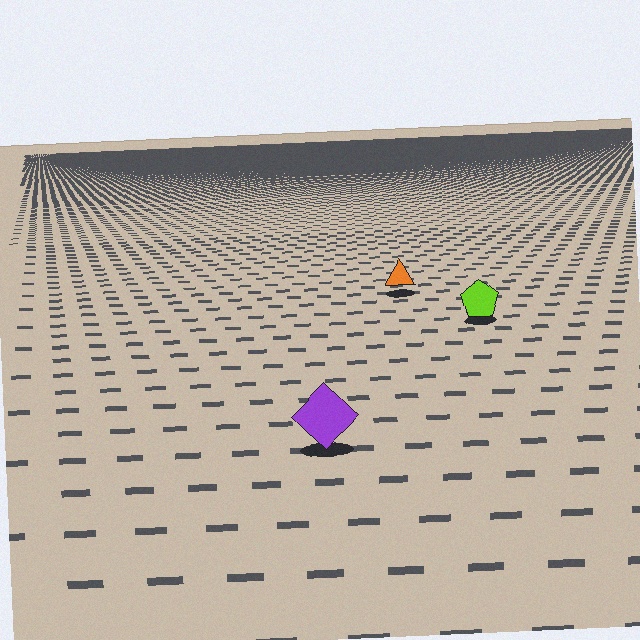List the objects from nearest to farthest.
From nearest to farthest: the purple diamond, the lime pentagon, the orange triangle.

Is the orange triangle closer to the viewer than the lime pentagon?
No. The lime pentagon is closer — you can tell from the texture gradient: the ground texture is coarser near it.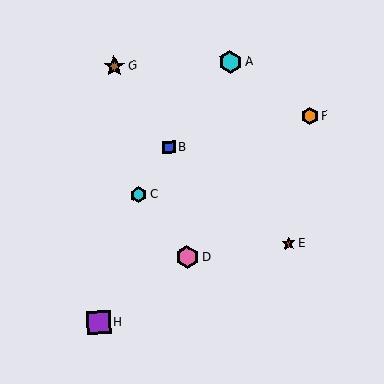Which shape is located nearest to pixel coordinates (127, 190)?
The cyan hexagon (labeled C) at (139, 195) is nearest to that location.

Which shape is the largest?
The purple square (labeled H) is the largest.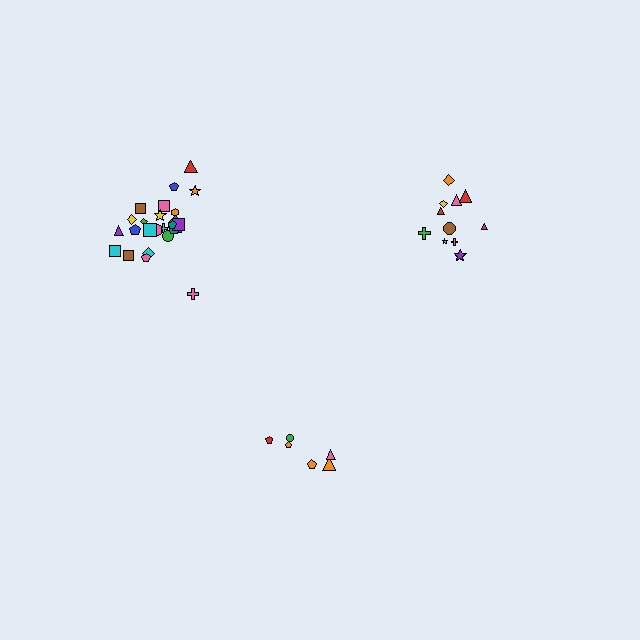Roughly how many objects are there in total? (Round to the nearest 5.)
Roughly 45 objects in total.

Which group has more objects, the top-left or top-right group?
The top-left group.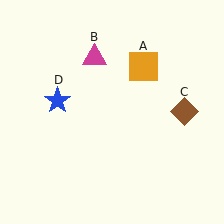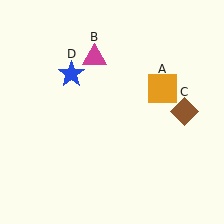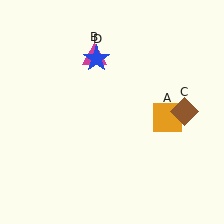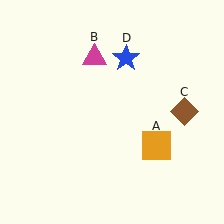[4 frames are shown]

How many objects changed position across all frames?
2 objects changed position: orange square (object A), blue star (object D).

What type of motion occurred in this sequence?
The orange square (object A), blue star (object D) rotated clockwise around the center of the scene.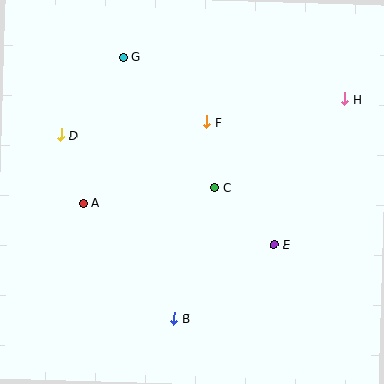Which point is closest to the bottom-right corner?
Point E is closest to the bottom-right corner.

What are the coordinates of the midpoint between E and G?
The midpoint between E and G is at (199, 151).